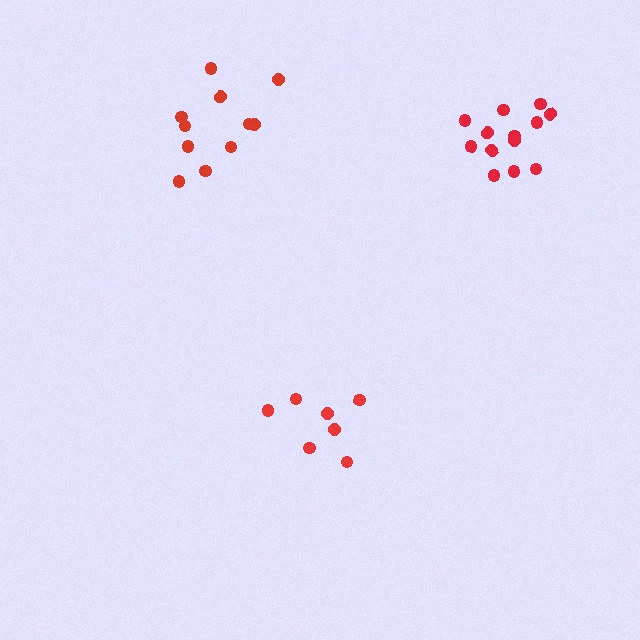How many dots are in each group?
Group 1: 7 dots, Group 2: 13 dots, Group 3: 11 dots (31 total).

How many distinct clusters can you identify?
There are 3 distinct clusters.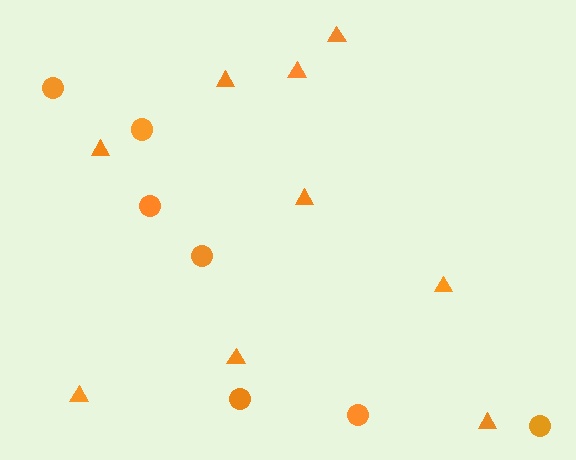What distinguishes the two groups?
There are 2 groups: one group of triangles (9) and one group of circles (7).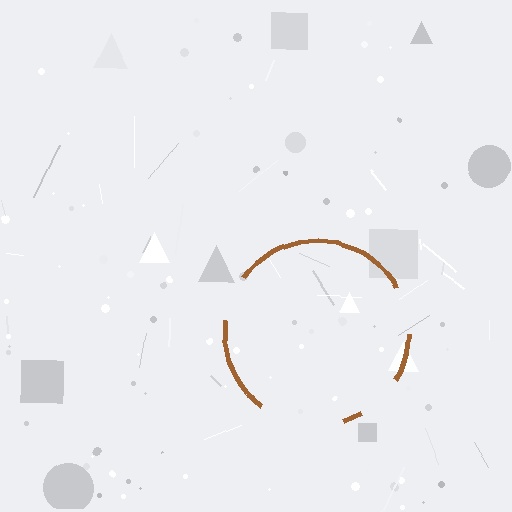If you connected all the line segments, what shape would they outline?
They would outline a circle.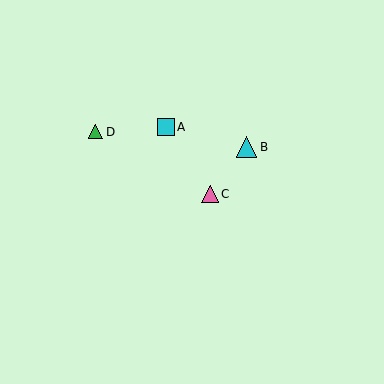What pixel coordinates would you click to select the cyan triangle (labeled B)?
Click at (246, 147) to select the cyan triangle B.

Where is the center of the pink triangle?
The center of the pink triangle is at (210, 194).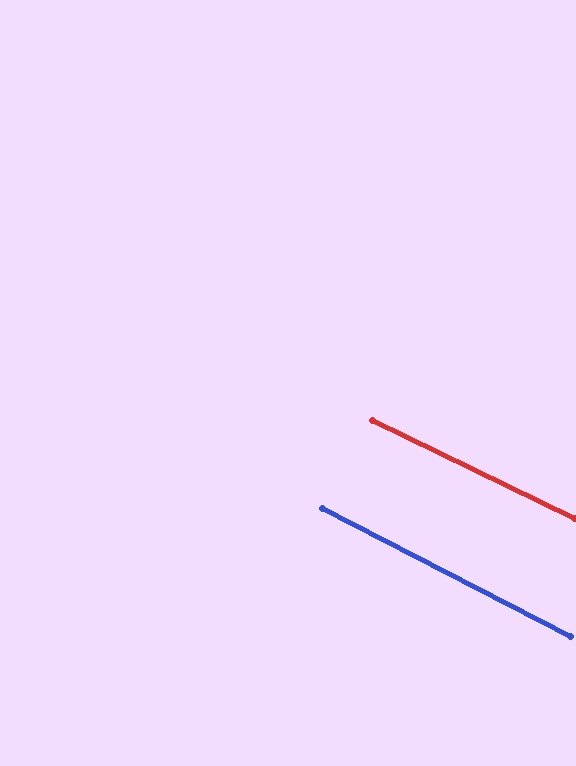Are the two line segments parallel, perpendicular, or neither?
Parallel — their directions differ by only 1.6°.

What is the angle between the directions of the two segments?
Approximately 2 degrees.